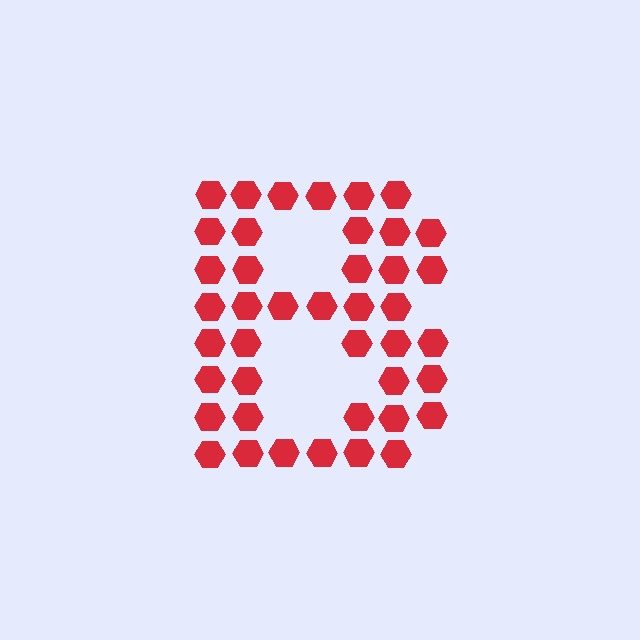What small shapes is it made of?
It is made of small hexagons.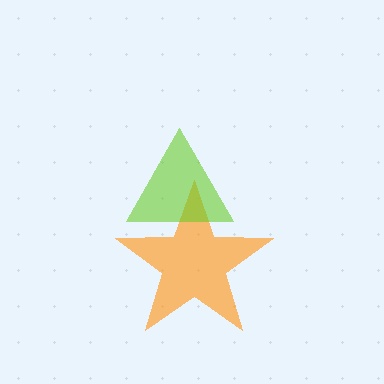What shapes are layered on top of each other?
The layered shapes are: an orange star, a lime triangle.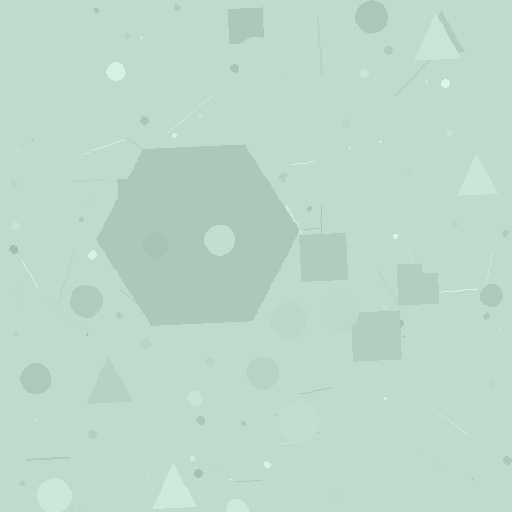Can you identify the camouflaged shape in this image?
The camouflaged shape is a hexagon.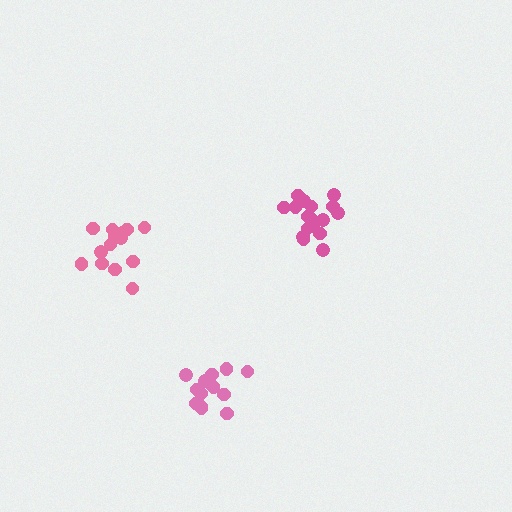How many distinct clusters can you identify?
There are 3 distinct clusters.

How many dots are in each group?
Group 1: 17 dots, Group 2: 17 dots, Group 3: 14 dots (48 total).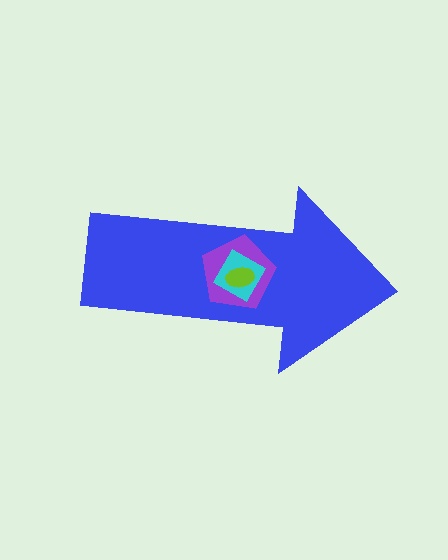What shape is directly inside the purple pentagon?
The cyan diamond.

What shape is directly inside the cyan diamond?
The lime ellipse.